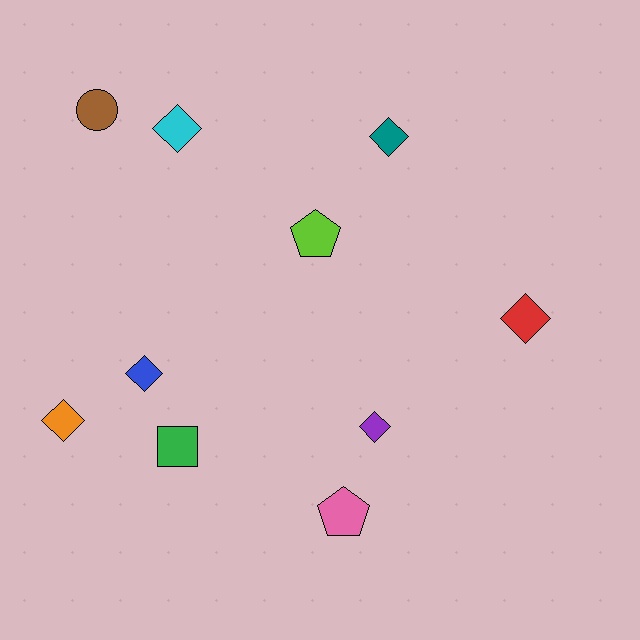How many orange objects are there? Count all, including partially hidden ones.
There is 1 orange object.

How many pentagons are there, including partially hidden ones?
There are 2 pentagons.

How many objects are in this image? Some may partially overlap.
There are 10 objects.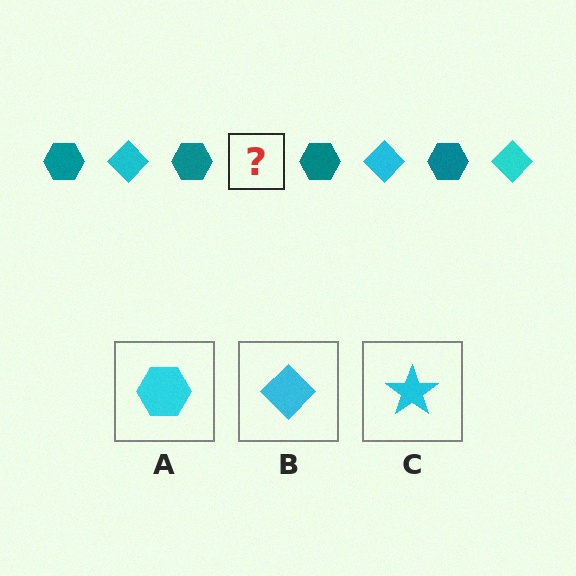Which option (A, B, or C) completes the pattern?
B.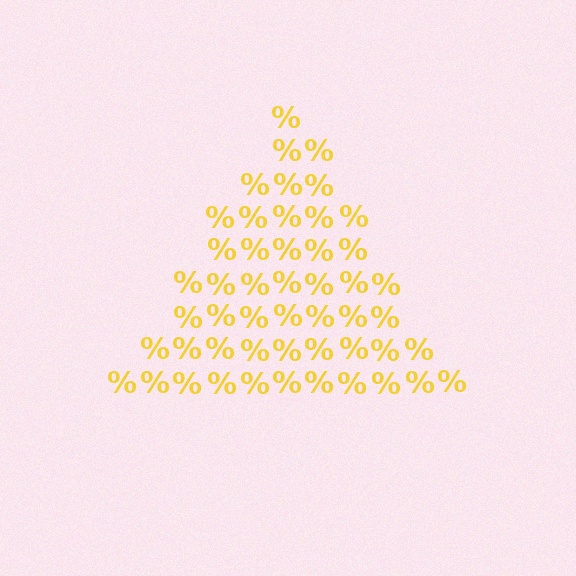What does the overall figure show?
The overall figure shows a triangle.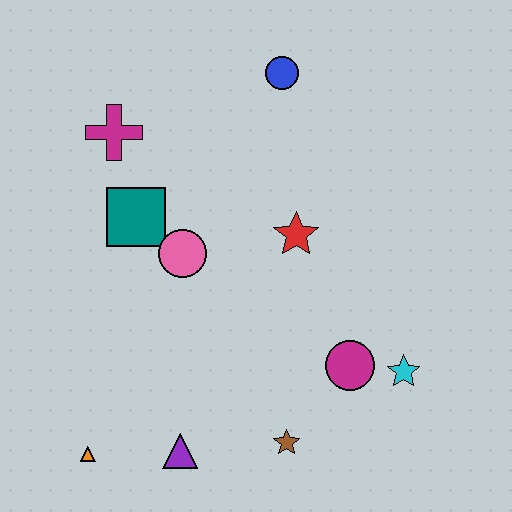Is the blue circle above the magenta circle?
Yes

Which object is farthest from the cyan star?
The magenta cross is farthest from the cyan star.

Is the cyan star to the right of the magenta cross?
Yes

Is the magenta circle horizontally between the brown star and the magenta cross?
No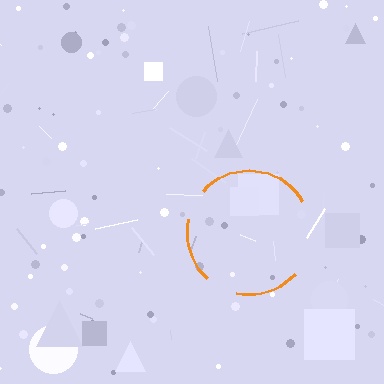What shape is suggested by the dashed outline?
The dashed outline suggests a circle.